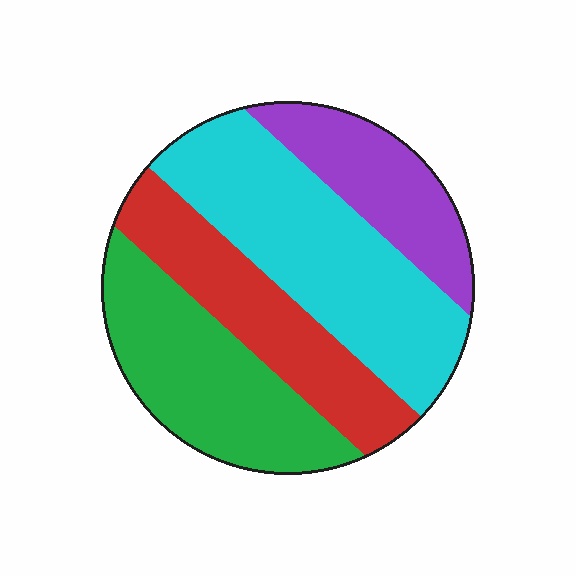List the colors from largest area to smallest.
From largest to smallest: cyan, green, red, purple.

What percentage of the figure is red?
Red covers roughly 20% of the figure.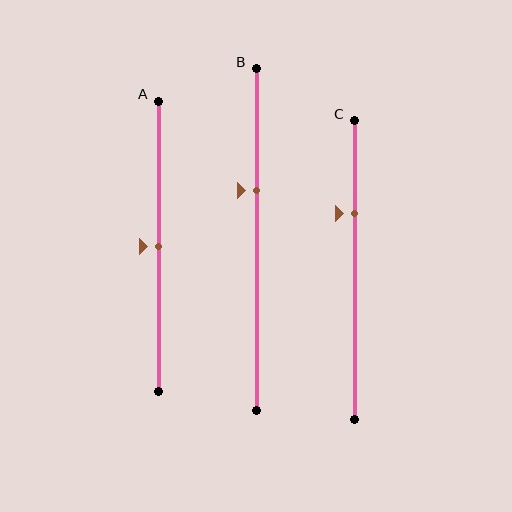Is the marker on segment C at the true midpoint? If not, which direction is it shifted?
No, the marker on segment C is shifted upward by about 19% of the segment length.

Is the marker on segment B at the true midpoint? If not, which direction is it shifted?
No, the marker on segment B is shifted upward by about 14% of the segment length.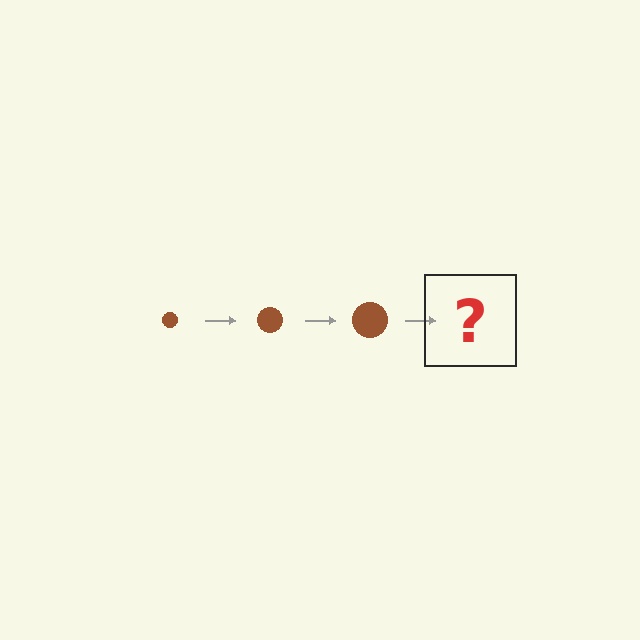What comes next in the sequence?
The next element should be a brown circle, larger than the previous one.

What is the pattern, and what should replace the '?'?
The pattern is that the circle gets progressively larger each step. The '?' should be a brown circle, larger than the previous one.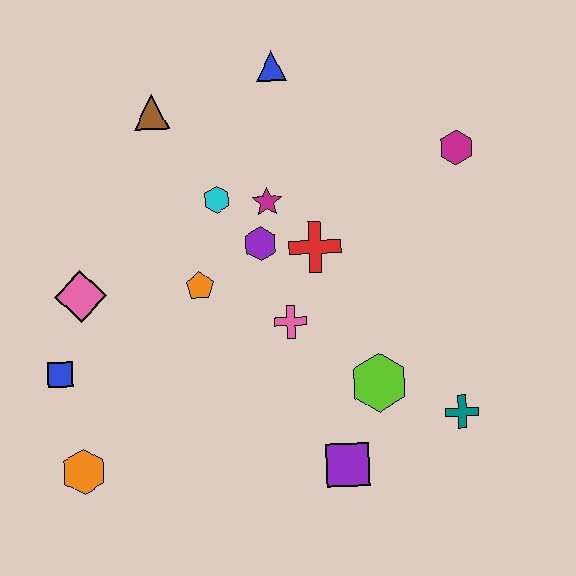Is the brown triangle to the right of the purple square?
No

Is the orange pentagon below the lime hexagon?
No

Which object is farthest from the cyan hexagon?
The teal cross is farthest from the cyan hexagon.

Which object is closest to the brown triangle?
The cyan hexagon is closest to the brown triangle.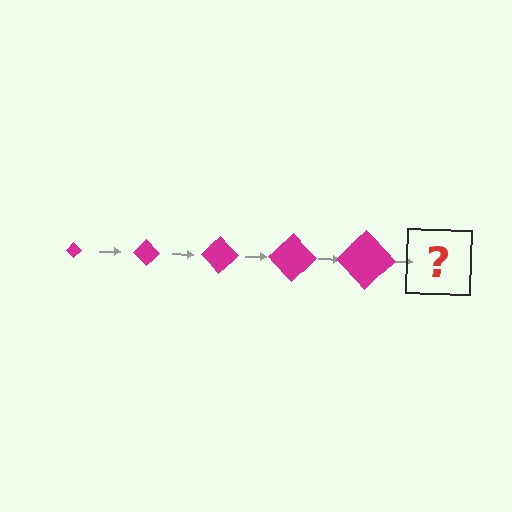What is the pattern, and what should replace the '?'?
The pattern is that the diamond gets progressively larger each step. The '?' should be a magenta diamond, larger than the previous one.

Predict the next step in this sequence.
The next step is a magenta diamond, larger than the previous one.